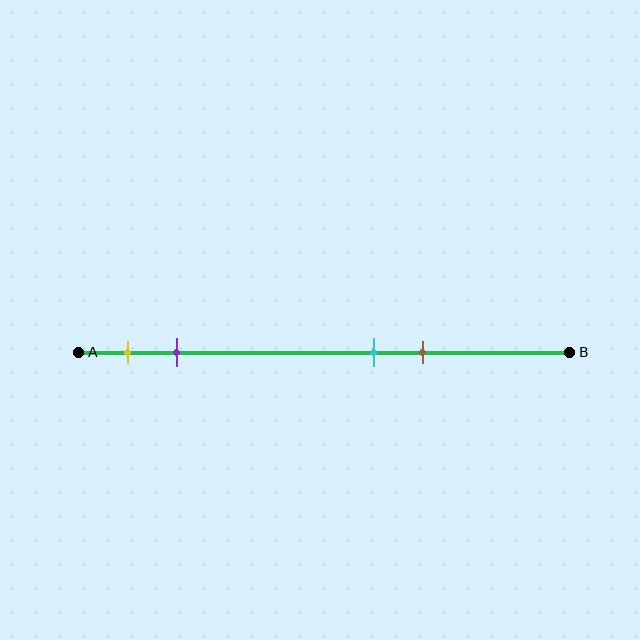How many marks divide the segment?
There are 4 marks dividing the segment.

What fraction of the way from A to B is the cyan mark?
The cyan mark is approximately 60% (0.6) of the way from A to B.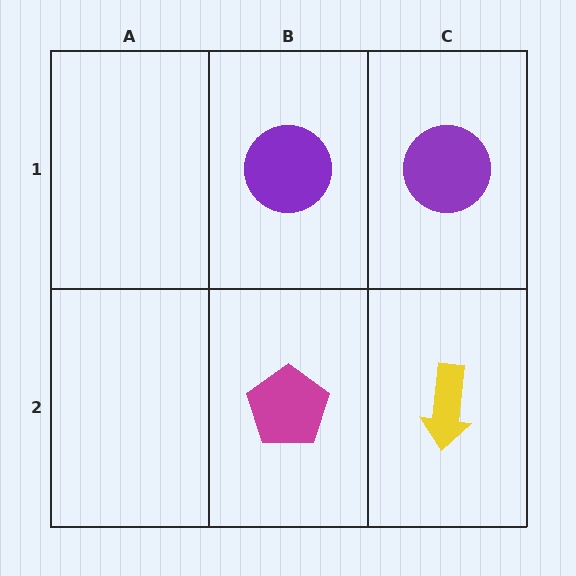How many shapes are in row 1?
2 shapes.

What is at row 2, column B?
A magenta pentagon.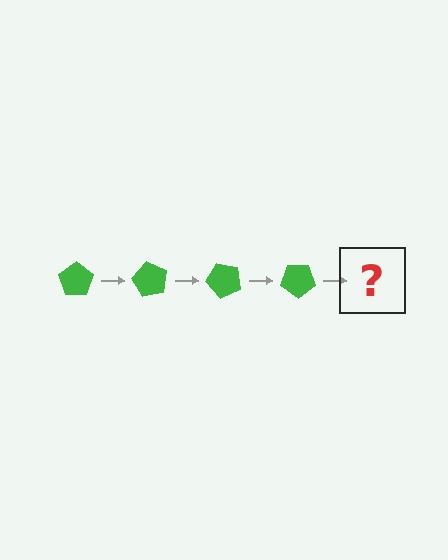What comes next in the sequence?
The next element should be a green pentagon rotated 240 degrees.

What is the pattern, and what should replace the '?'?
The pattern is that the pentagon rotates 60 degrees each step. The '?' should be a green pentagon rotated 240 degrees.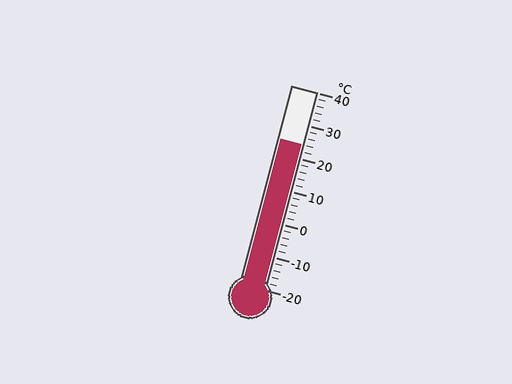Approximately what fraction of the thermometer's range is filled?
The thermometer is filled to approximately 75% of its range.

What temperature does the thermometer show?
The thermometer shows approximately 24°C.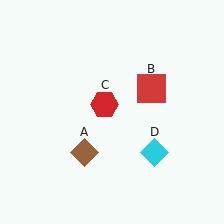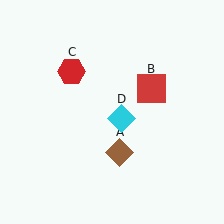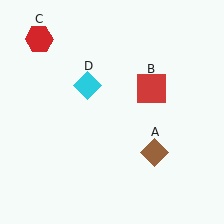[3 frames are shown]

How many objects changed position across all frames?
3 objects changed position: brown diamond (object A), red hexagon (object C), cyan diamond (object D).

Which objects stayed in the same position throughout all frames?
Red square (object B) remained stationary.